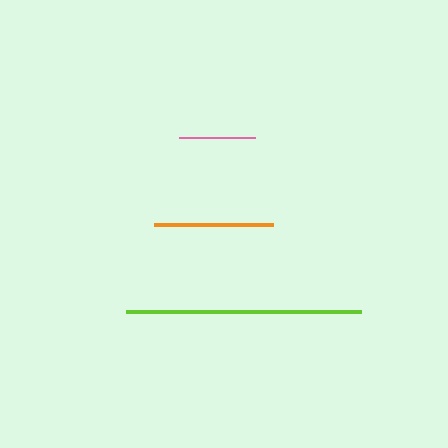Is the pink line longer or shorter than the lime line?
The lime line is longer than the pink line.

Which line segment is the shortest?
The pink line is the shortest at approximately 76 pixels.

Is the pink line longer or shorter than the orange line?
The orange line is longer than the pink line.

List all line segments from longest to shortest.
From longest to shortest: lime, orange, pink.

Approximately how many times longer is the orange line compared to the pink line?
The orange line is approximately 1.6 times the length of the pink line.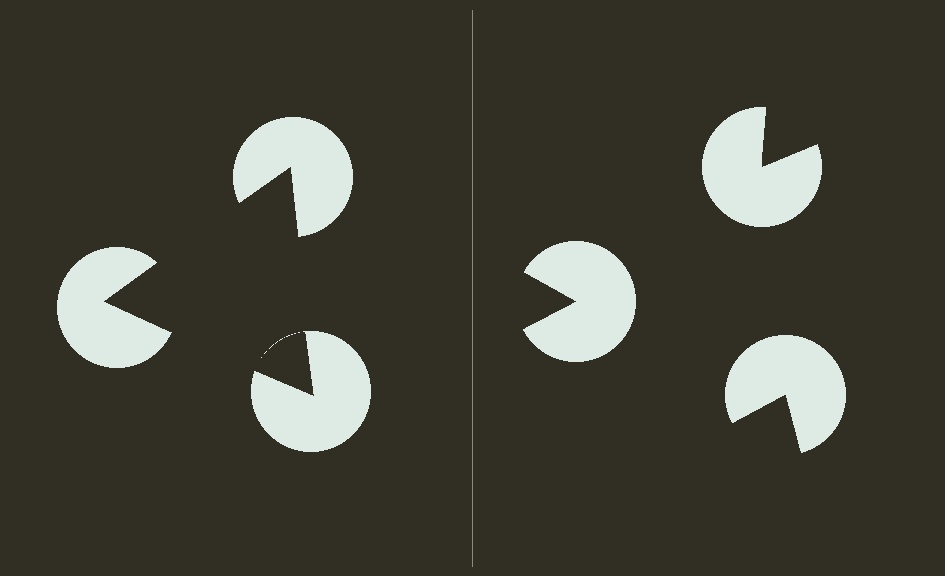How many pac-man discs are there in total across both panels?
6 — 3 on each side.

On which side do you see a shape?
An illusory triangle appears on the left side. On the right side the wedge cuts are rotated, so no coherent shape forms.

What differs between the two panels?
The pac-man discs are positioned identically on both sides; only the wedge orientations differ. On the left they align to a triangle; on the right they are misaligned.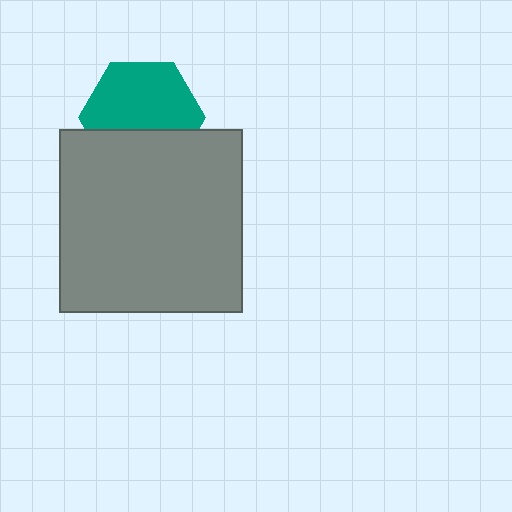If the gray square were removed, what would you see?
You would see the complete teal hexagon.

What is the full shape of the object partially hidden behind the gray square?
The partially hidden object is a teal hexagon.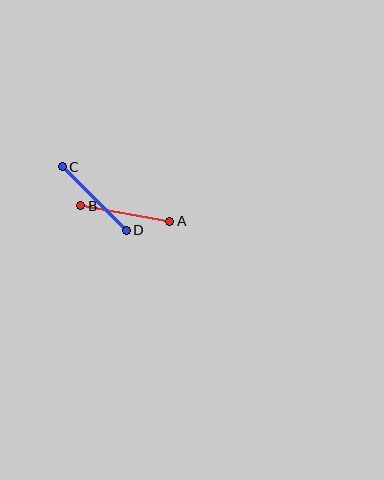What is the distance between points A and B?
The distance is approximately 91 pixels.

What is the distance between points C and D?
The distance is approximately 91 pixels.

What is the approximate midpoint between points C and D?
The midpoint is at approximately (94, 198) pixels.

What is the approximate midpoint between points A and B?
The midpoint is at approximately (125, 214) pixels.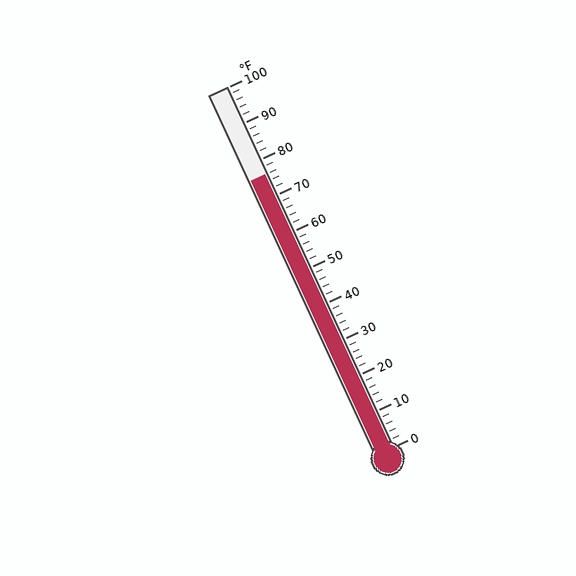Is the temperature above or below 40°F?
The temperature is above 40°F.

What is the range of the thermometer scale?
The thermometer scale ranges from 0°F to 100°F.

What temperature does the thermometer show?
The thermometer shows approximately 76°F.